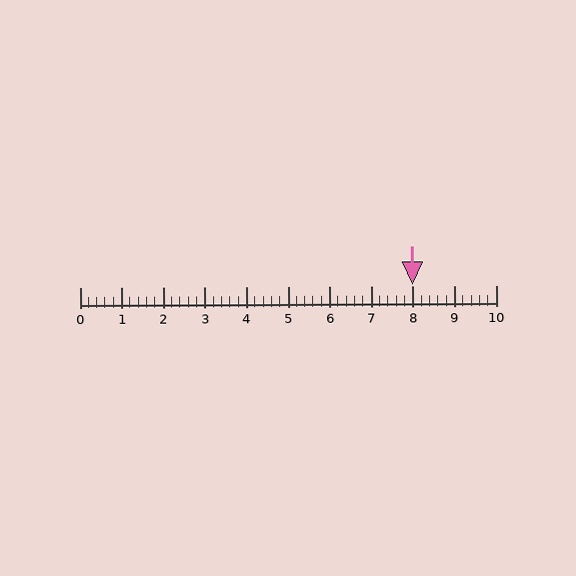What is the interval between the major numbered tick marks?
The major tick marks are spaced 1 units apart.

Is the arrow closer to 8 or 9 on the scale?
The arrow is closer to 8.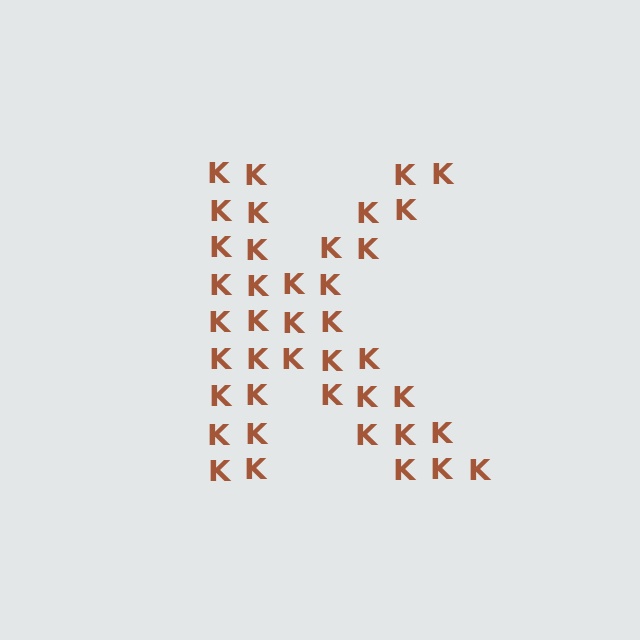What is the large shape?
The large shape is the letter K.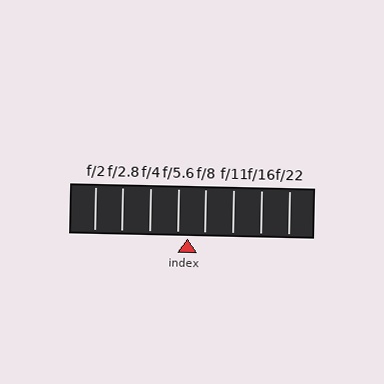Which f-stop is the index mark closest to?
The index mark is closest to f/5.6.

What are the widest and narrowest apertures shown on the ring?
The widest aperture shown is f/2 and the narrowest is f/22.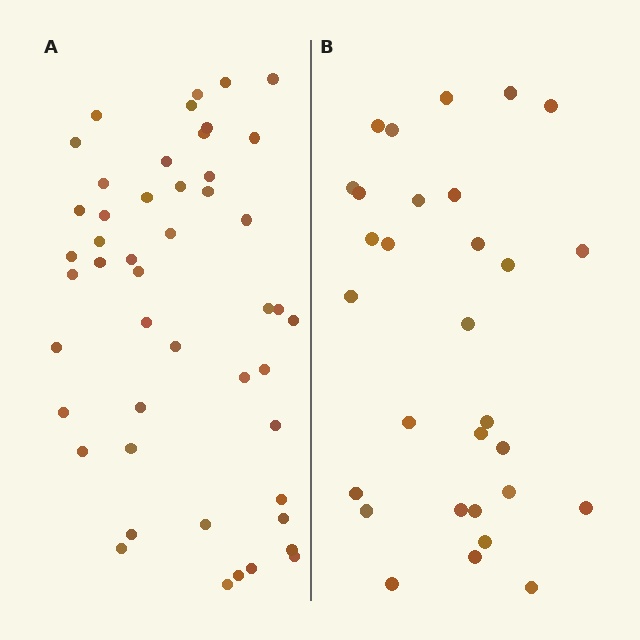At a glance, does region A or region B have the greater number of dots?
Region A (the left region) has more dots.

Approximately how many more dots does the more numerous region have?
Region A has approximately 20 more dots than region B.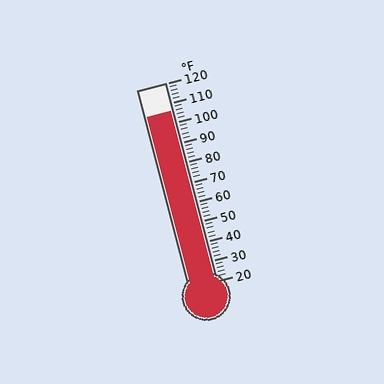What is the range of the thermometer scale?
The thermometer scale ranges from 20°F to 120°F.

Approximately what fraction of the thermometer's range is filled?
The thermometer is filled to approximately 85% of its range.